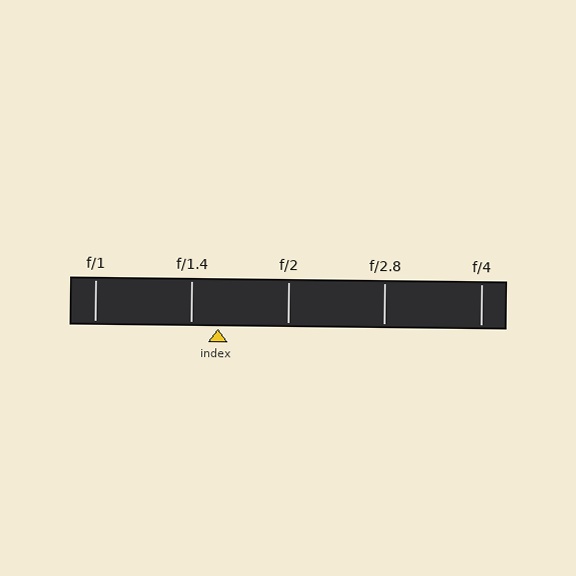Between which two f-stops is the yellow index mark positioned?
The index mark is between f/1.4 and f/2.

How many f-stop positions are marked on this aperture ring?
There are 5 f-stop positions marked.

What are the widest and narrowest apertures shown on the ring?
The widest aperture shown is f/1 and the narrowest is f/4.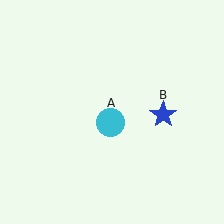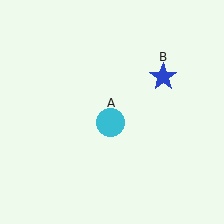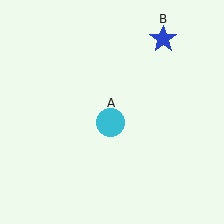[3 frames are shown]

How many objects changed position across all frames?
1 object changed position: blue star (object B).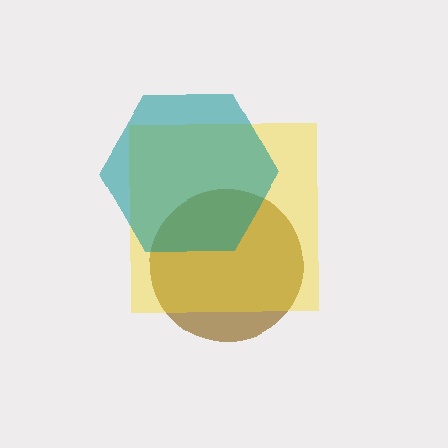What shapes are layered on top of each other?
The layered shapes are: a brown circle, a yellow square, a teal hexagon.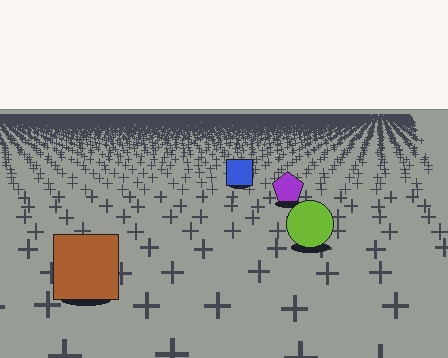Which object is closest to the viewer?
The brown square is closest. The texture marks near it are larger and more spread out.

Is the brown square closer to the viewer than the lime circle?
Yes. The brown square is closer — you can tell from the texture gradient: the ground texture is coarser near it.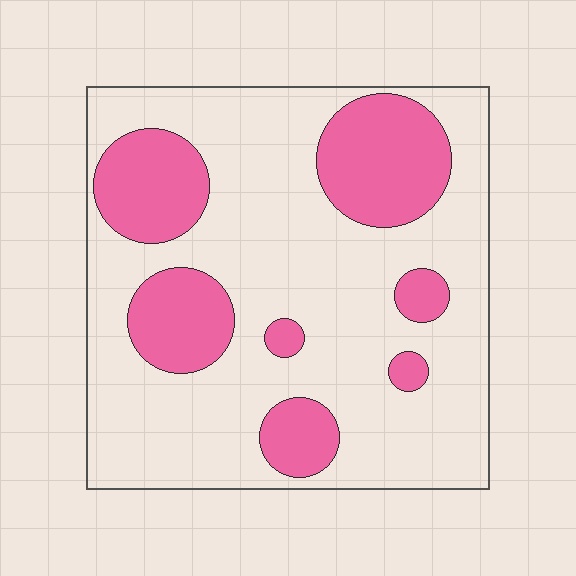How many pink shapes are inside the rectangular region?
7.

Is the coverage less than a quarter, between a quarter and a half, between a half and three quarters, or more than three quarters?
Between a quarter and a half.